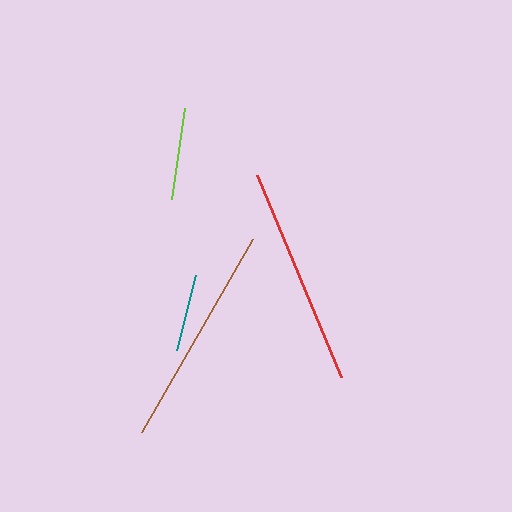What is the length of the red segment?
The red segment is approximately 219 pixels long.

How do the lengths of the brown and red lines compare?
The brown and red lines are approximately the same length.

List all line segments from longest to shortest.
From longest to shortest: brown, red, lime, teal.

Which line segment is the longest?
The brown line is the longest at approximately 223 pixels.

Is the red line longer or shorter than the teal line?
The red line is longer than the teal line.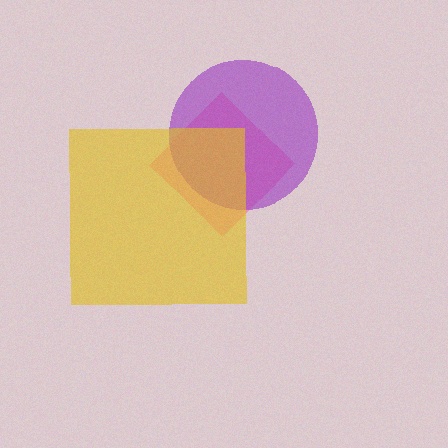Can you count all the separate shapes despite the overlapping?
Yes, there are 3 separate shapes.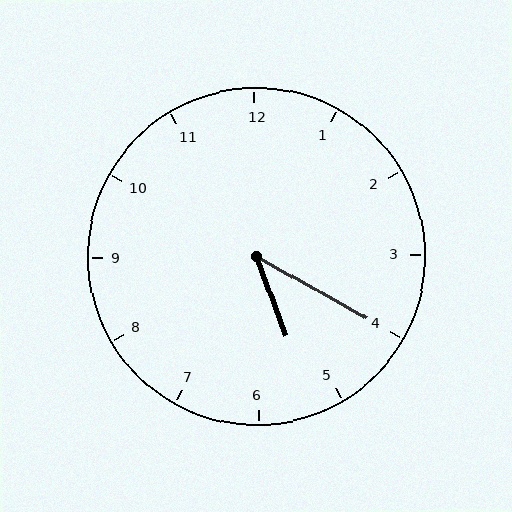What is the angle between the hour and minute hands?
Approximately 40 degrees.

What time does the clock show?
5:20.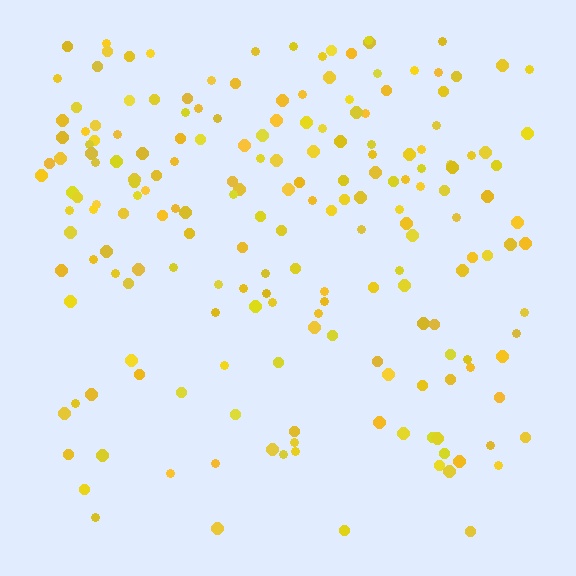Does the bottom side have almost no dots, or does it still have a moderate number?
Still a moderate number, just noticeably fewer than the top.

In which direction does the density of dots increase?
From bottom to top, with the top side densest.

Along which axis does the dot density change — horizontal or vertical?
Vertical.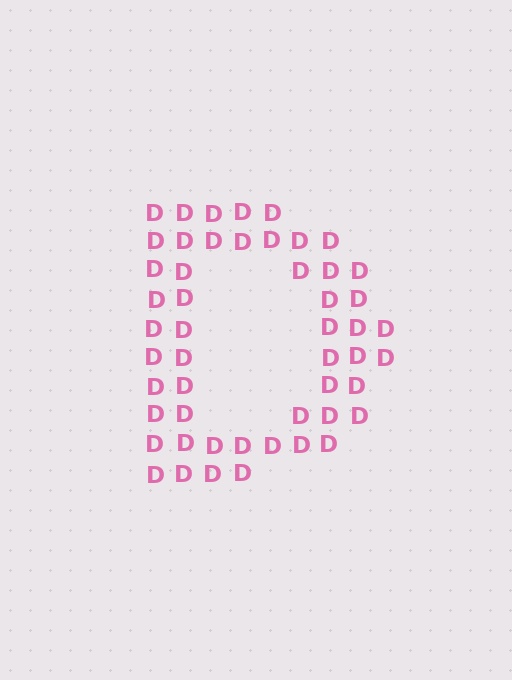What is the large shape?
The large shape is the letter D.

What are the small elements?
The small elements are letter D's.